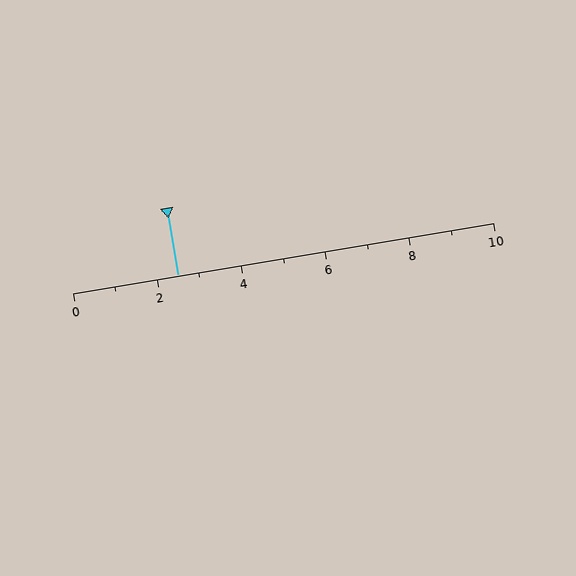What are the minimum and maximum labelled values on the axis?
The axis runs from 0 to 10.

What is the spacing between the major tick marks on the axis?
The major ticks are spaced 2 apart.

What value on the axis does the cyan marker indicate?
The marker indicates approximately 2.5.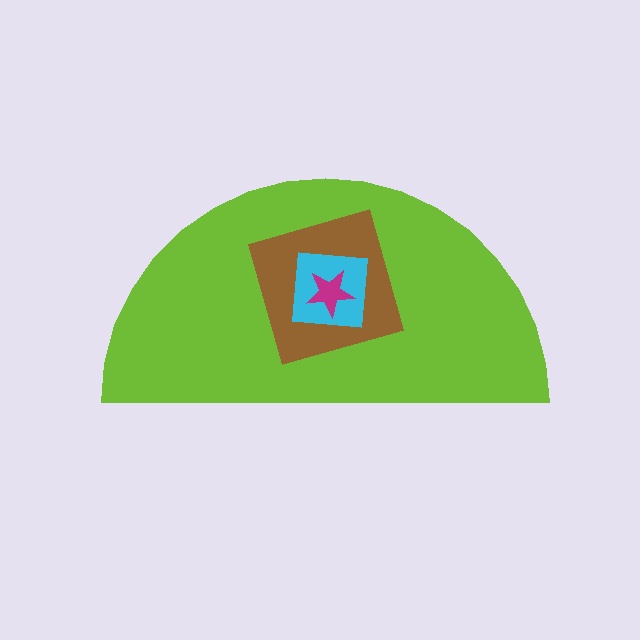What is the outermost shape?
The lime semicircle.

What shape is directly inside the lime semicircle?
The brown square.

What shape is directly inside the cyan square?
The magenta star.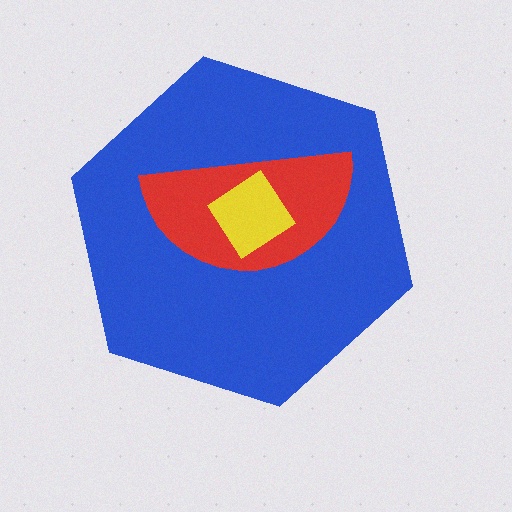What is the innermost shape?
The yellow diamond.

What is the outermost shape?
The blue hexagon.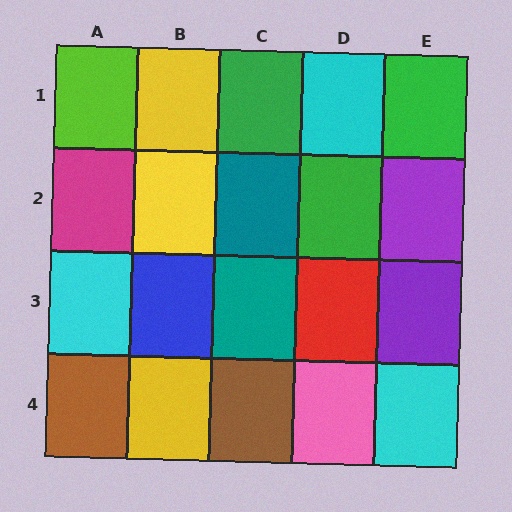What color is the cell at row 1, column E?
Green.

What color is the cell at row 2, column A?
Magenta.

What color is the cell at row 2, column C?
Teal.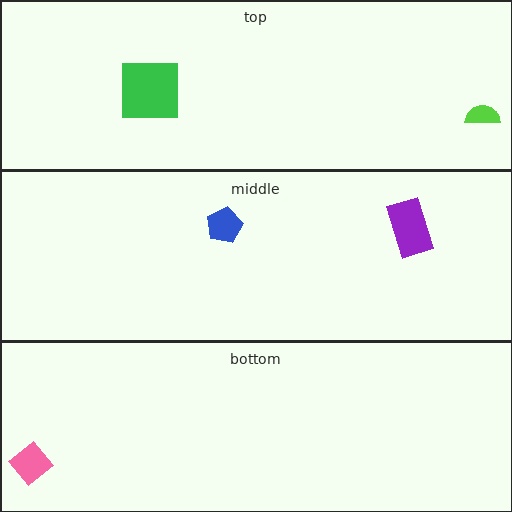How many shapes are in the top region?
2.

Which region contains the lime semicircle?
The top region.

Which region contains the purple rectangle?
The middle region.